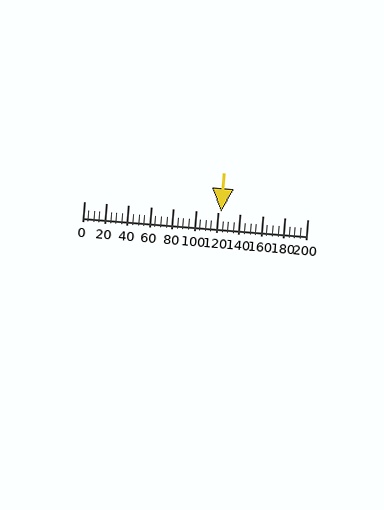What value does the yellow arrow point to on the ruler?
The yellow arrow points to approximately 123.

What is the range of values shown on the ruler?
The ruler shows values from 0 to 200.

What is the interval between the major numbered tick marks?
The major tick marks are spaced 20 units apart.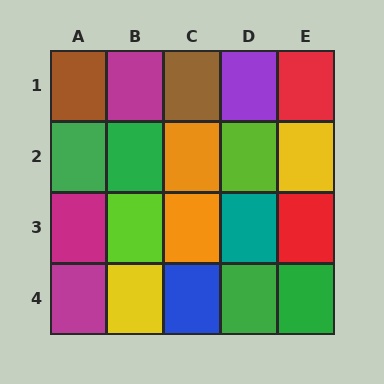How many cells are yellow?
2 cells are yellow.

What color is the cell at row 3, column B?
Lime.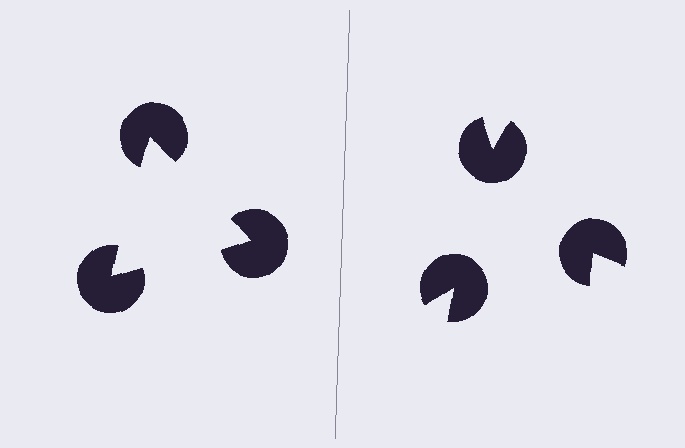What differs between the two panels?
The pac-man discs are positioned identically on both sides; only the wedge orientations differ. On the left they align to a triangle; on the right they are misaligned.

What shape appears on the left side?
An illusory triangle.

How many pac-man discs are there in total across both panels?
6 — 3 on each side.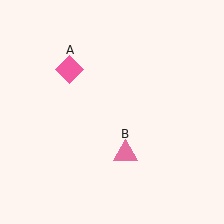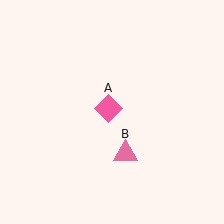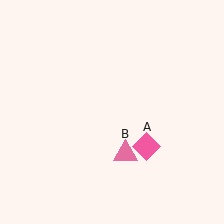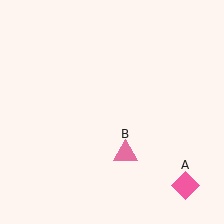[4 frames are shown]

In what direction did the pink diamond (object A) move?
The pink diamond (object A) moved down and to the right.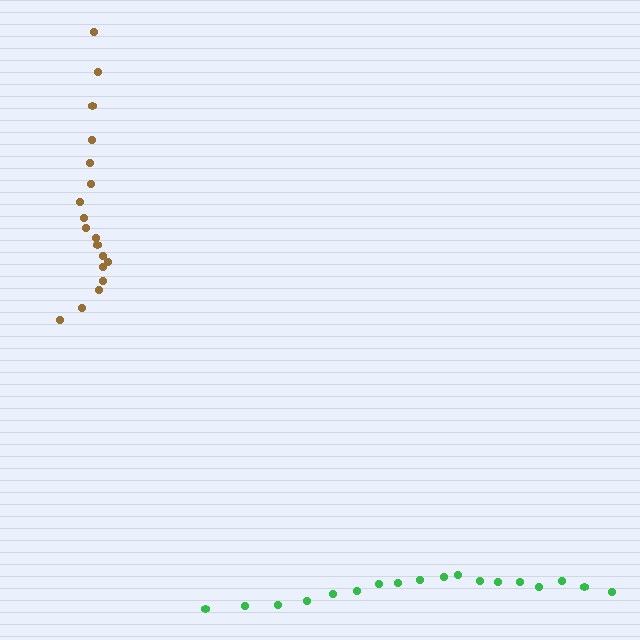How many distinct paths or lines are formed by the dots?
There are 2 distinct paths.